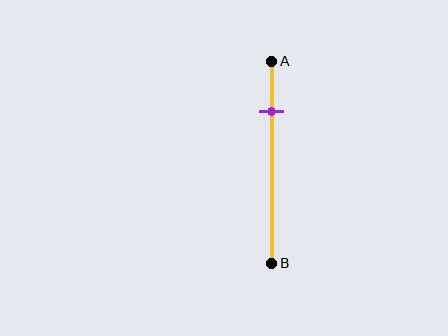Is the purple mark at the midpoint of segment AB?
No, the mark is at about 25% from A, not at the 50% midpoint.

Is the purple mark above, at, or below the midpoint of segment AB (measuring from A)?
The purple mark is above the midpoint of segment AB.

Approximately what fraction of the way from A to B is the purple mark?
The purple mark is approximately 25% of the way from A to B.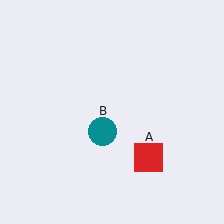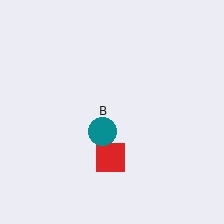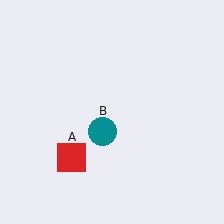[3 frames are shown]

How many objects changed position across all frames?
1 object changed position: red square (object A).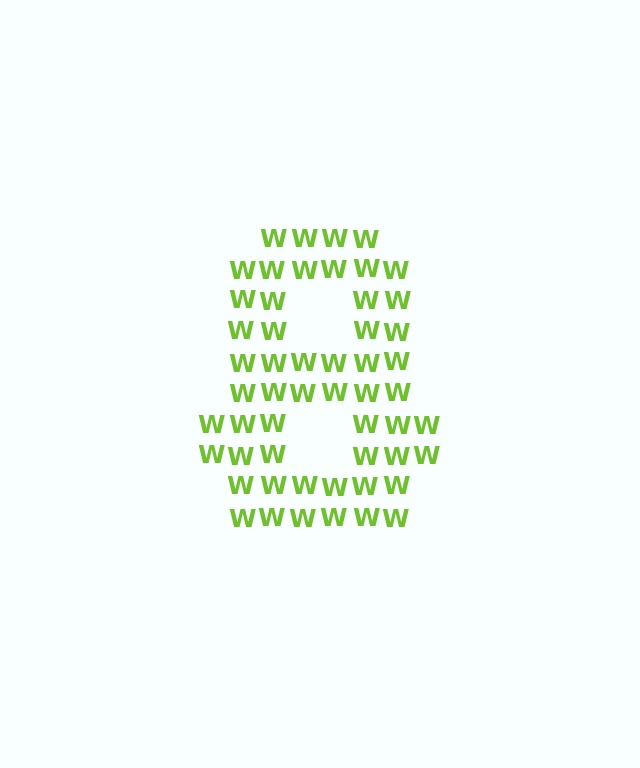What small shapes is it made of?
It is made of small letter W's.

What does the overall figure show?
The overall figure shows the digit 8.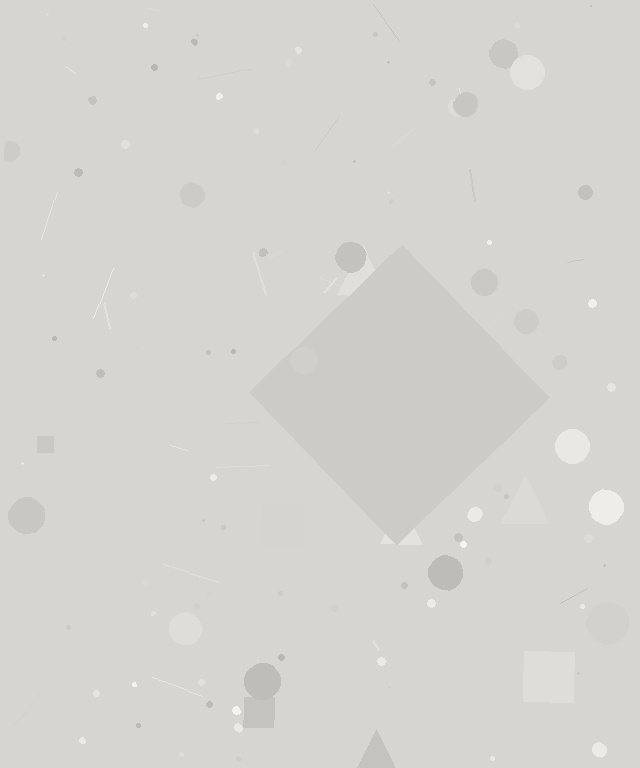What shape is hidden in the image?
A diamond is hidden in the image.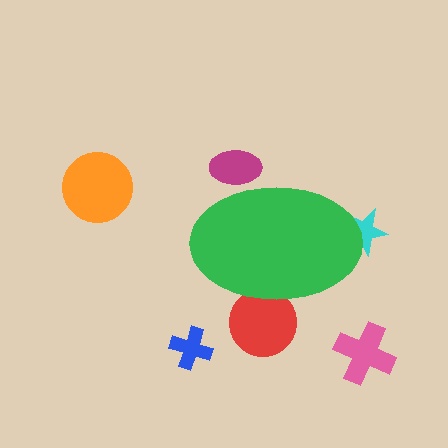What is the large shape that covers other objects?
A green ellipse.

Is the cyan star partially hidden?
Yes, the cyan star is partially hidden behind the green ellipse.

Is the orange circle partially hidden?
No, the orange circle is fully visible.